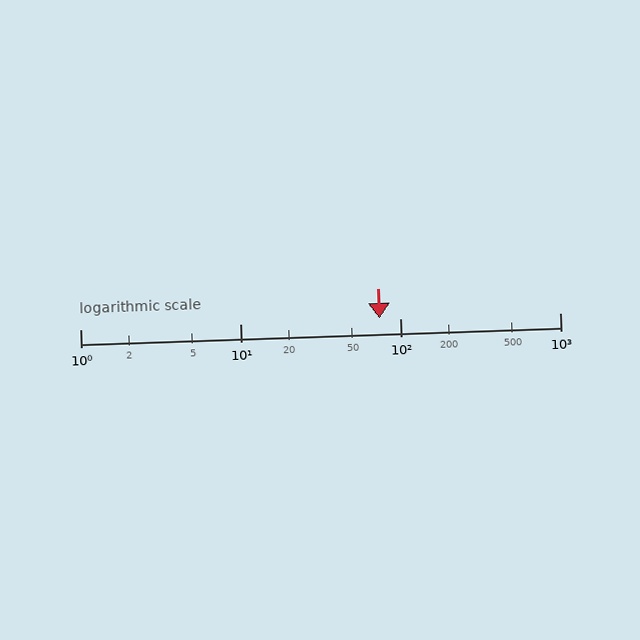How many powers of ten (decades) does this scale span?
The scale spans 3 decades, from 1 to 1000.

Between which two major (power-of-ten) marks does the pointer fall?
The pointer is between 10 and 100.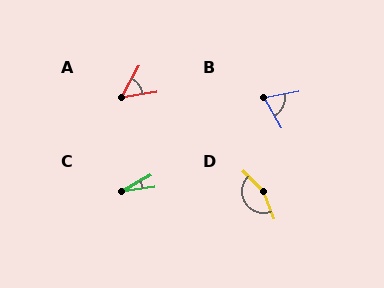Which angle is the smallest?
C, at approximately 21 degrees.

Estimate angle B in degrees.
Approximately 70 degrees.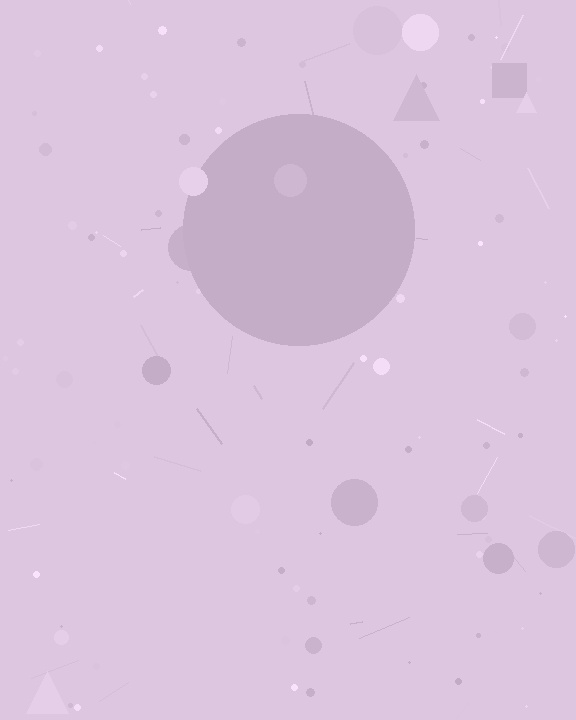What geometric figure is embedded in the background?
A circle is embedded in the background.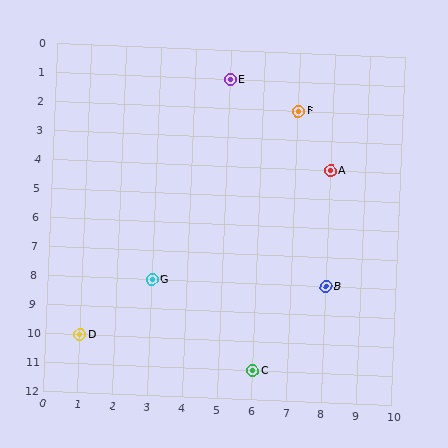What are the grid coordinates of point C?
Point C is at grid coordinates (6, 11).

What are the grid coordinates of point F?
Point F is at grid coordinates (7, 2).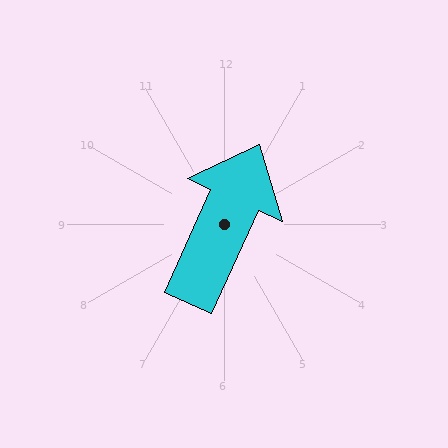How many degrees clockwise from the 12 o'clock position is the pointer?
Approximately 24 degrees.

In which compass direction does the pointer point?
Northeast.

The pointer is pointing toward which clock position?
Roughly 1 o'clock.